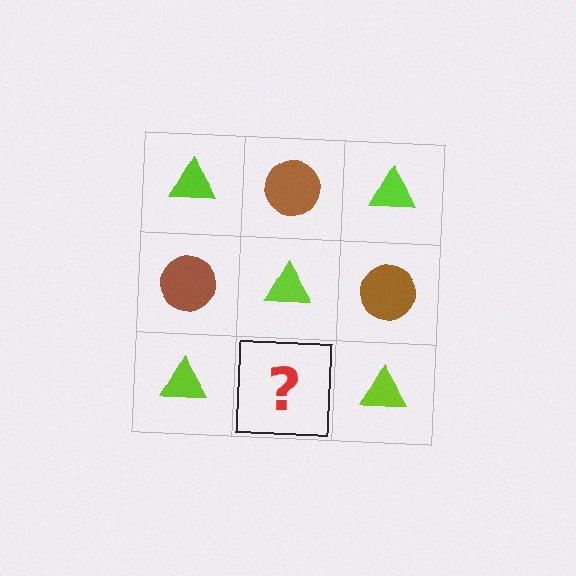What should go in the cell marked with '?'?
The missing cell should contain a brown circle.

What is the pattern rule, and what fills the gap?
The rule is that it alternates lime triangle and brown circle in a checkerboard pattern. The gap should be filled with a brown circle.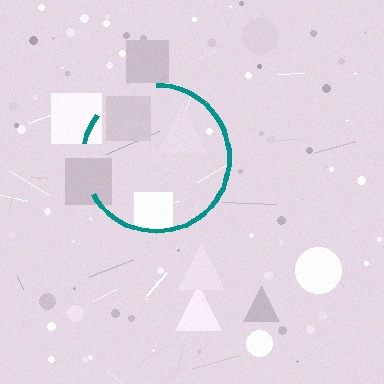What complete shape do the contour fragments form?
The contour fragments form a circle.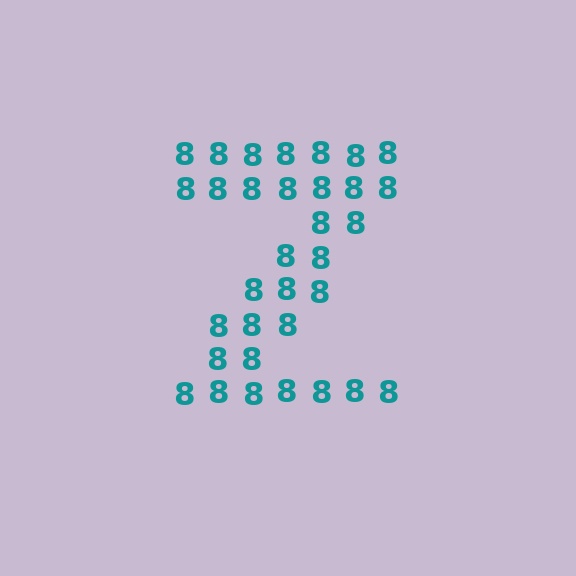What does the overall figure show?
The overall figure shows the letter Z.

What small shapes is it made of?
It is made of small digit 8's.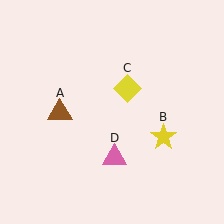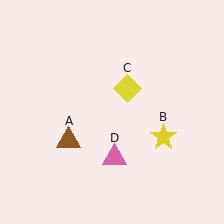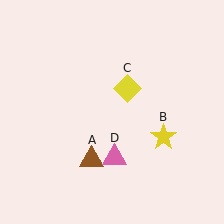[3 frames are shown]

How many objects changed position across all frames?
1 object changed position: brown triangle (object A).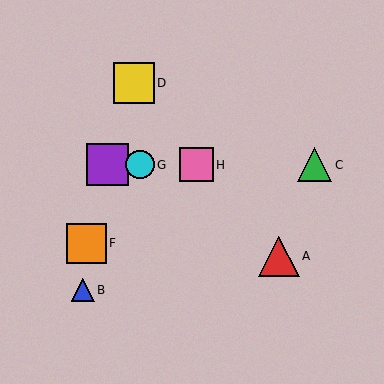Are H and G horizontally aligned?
Yes, both are at y≈165.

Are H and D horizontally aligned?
No, H is at y≈165 and D is at y≈83.